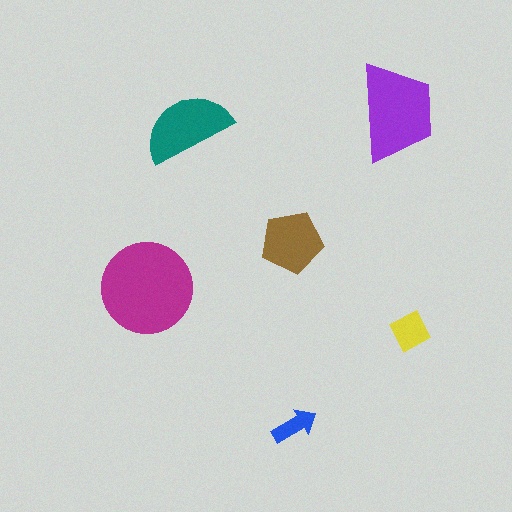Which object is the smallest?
The blue arrow.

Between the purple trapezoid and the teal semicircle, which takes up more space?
The purple trapezoid.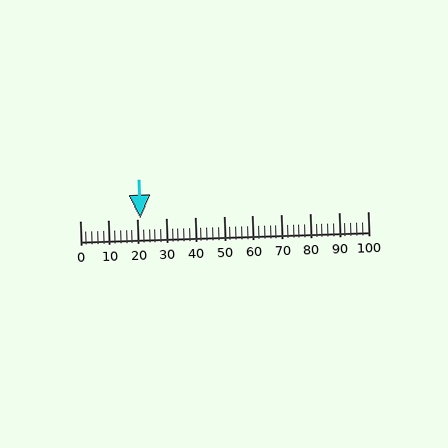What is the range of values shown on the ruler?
The ruler shows values from 0 to 100.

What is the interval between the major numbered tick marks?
The major tick marks are spaced 10 units apart.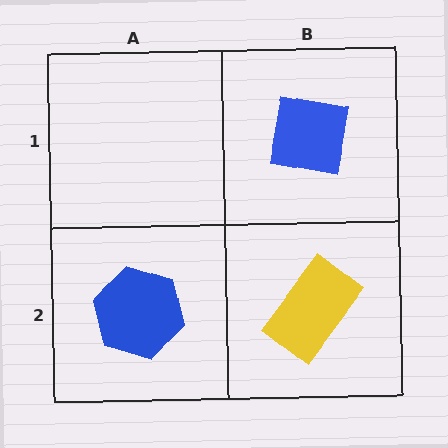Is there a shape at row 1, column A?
No, that cell is empty.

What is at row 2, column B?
A yellow rectangle.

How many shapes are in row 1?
1 shape.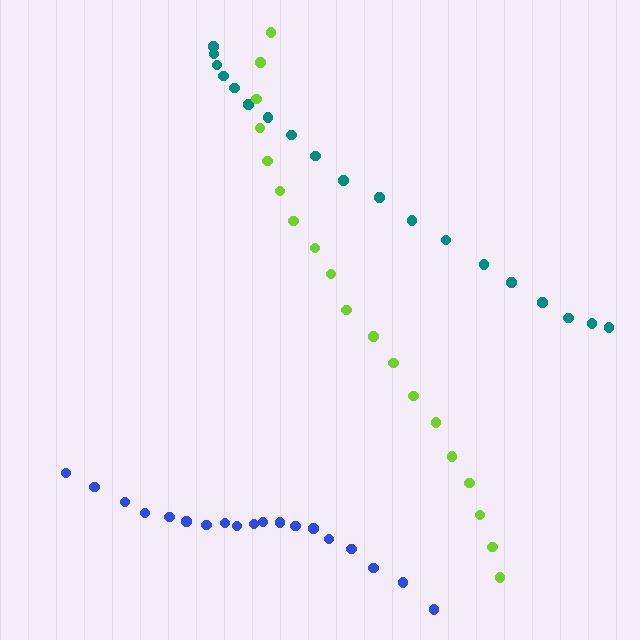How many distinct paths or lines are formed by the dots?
There are 3 distinct paths.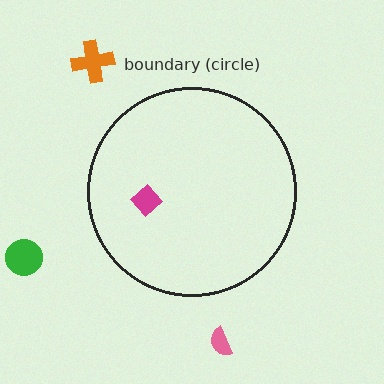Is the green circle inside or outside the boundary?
Outside.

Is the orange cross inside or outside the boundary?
Outside.